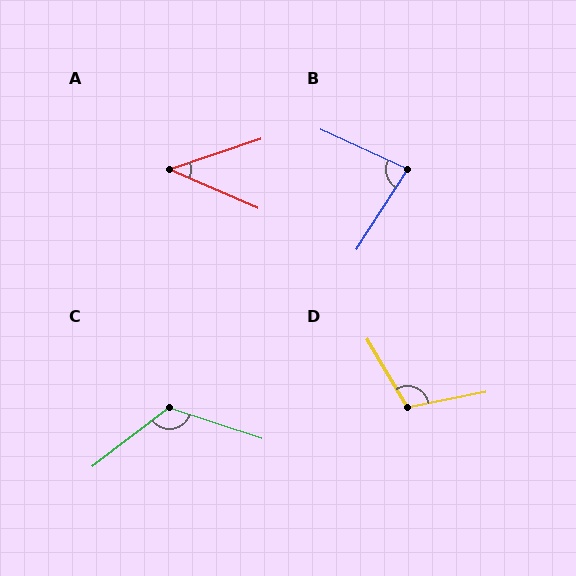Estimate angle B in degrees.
Approximately 82 degrees.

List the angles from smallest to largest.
A (42°), B (82°), D (110°), C (124°).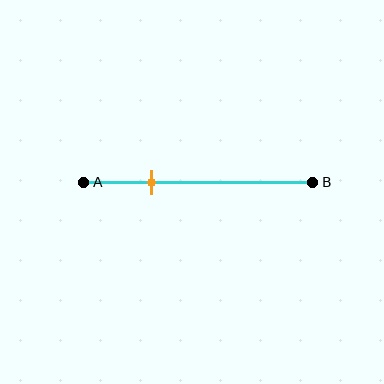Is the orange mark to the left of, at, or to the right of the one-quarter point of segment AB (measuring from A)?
The orange mark is to the right of the one-quarter point of segment AB.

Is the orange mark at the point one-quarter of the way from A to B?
No, the mark is at about 30% from A, not at the 25% one-quarter point.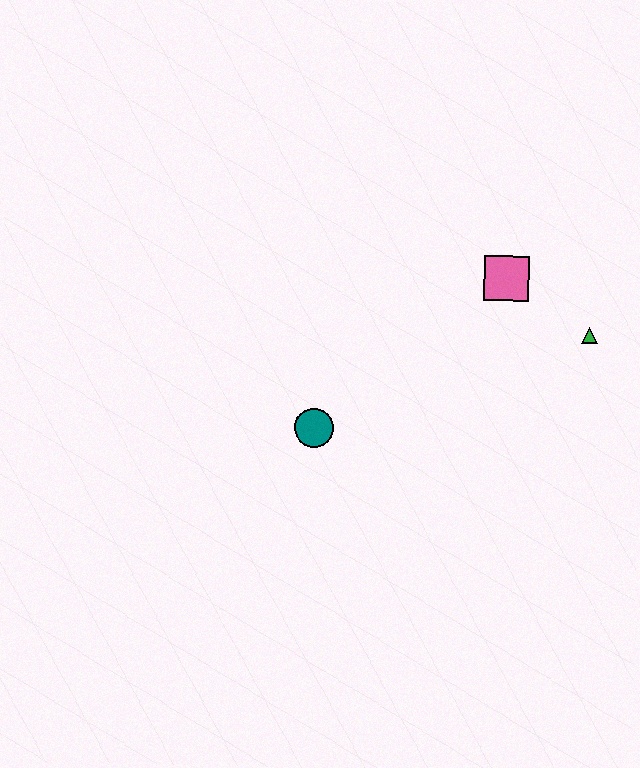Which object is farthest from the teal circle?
The green triangle is farthest from the teal circle.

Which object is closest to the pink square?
The green triangle is closest to the pink square.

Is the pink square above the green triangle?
Yes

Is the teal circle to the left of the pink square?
Yes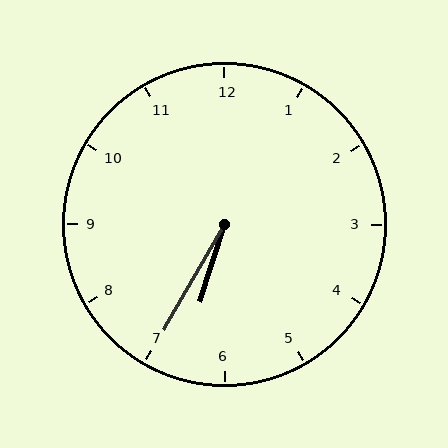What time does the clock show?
6:35.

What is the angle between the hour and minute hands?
Approximately 12 degrees.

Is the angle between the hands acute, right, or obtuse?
It is acute.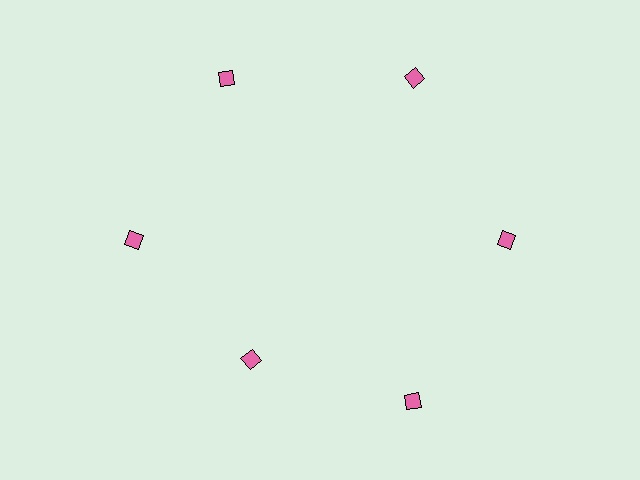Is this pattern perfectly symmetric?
No. The 6 pink diamonds are arranged in a ring, but one element near the 7 o'clock position is pulled inward toward the center, breaking the 6-fold rotational symmetry.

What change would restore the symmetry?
The symmetry would be restored by moving it outward, back onto the ring so that all 6 diamonds sit at equal angles and equal distance from the center.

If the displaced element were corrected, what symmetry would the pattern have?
It would have 6-fold rotational symmetry — the pattern would map onto itself every 60 degrees.